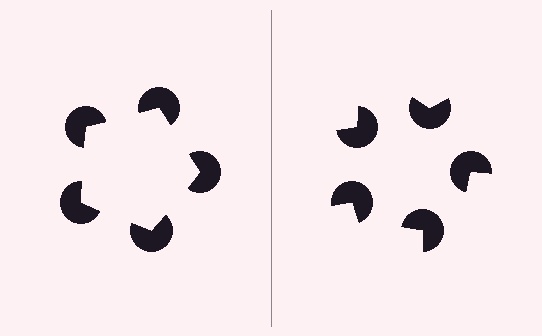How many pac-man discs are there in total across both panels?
10 — 5 on each side.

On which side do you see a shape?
An illusory pentagon appears on the left side. On the right side the wedge cuts are rotated, so no coherent shape forms.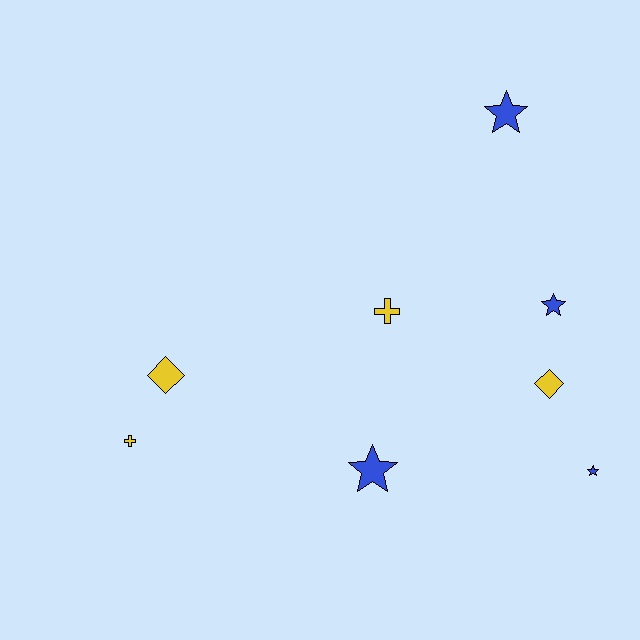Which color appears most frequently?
Yellow, with 4 objects.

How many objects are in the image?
There are 8 objects.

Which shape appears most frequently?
Star, with 4 objects.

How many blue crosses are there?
There are no blue crosses.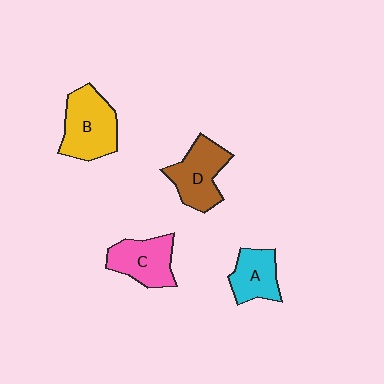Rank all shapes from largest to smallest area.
From largest to smallest: B (yellow), D (brown), C (pink), A (cyan).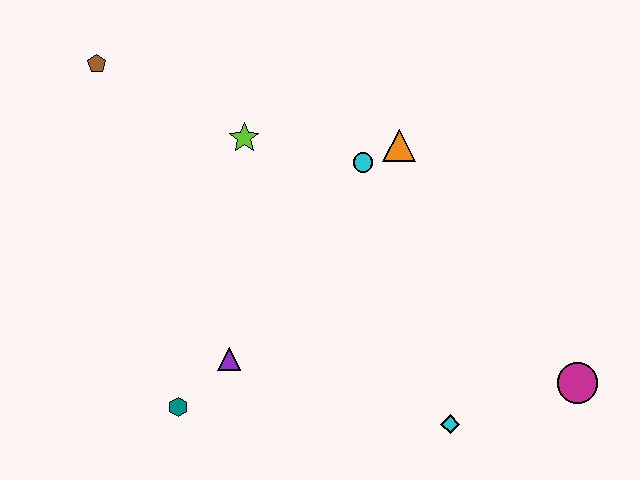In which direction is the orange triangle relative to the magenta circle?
The orange triangle is above the magenta circle.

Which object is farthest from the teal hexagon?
The magenta circle is farthest from the teal hexagon.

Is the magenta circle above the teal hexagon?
Yes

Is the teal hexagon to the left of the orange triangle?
Yes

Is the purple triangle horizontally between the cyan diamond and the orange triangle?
No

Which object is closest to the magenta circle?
The cyan diamond is closest to the magenta circle.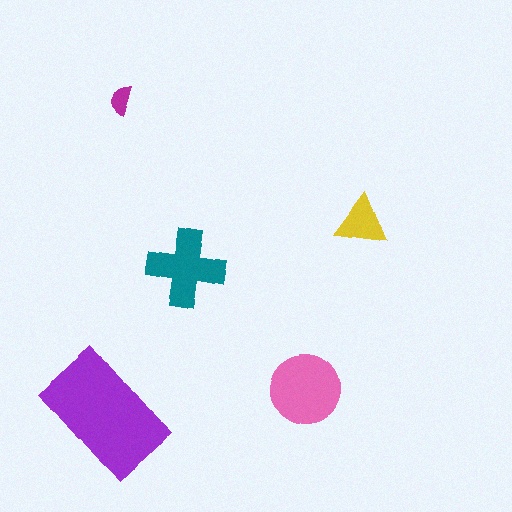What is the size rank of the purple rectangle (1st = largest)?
1st.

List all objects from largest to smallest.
The purple rectangle, the pink circle, the teal cross, the yellow triangle, the magenta semicircle.